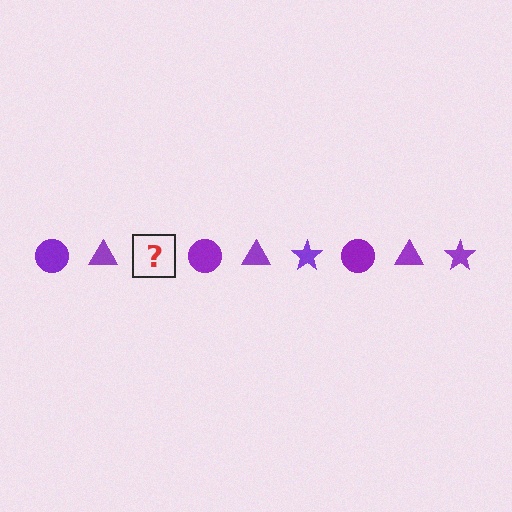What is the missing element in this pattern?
The missing element is a purple star.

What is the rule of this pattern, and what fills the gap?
The rule is that the pattern cycles through circle, triangle, star shapes in purple. The gap should be filled with a purple star.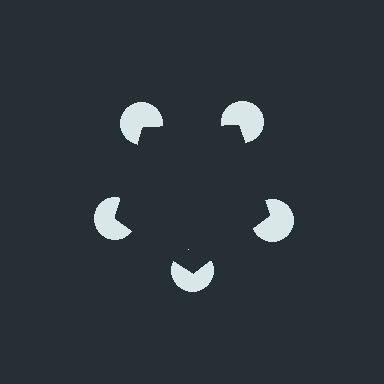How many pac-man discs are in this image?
There are 5 — one at each vertex of the illusory pentagon.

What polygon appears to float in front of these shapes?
An illusory pentagon — its edges are inferred from the aligned wedge cuts in the pac-man discs, not physically drawn.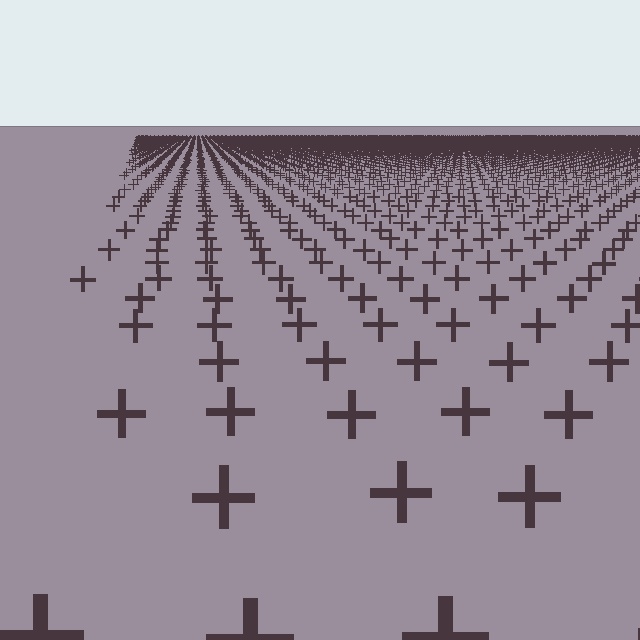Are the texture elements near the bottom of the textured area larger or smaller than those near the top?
Larger. Near the bottom, elements are closer to the viewer and appear at a bigger on-screen size.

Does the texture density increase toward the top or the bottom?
Density increases toward the top.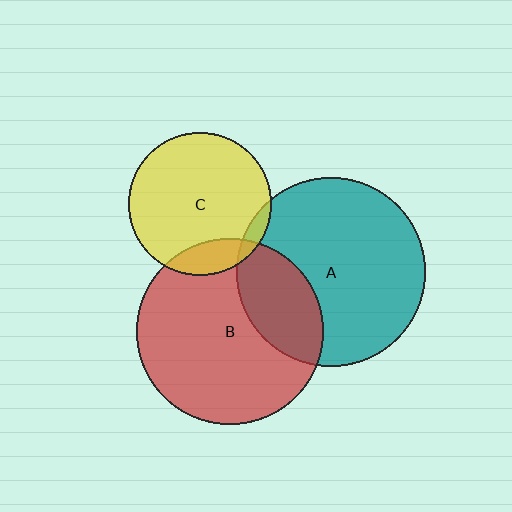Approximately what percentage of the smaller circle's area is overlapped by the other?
Approximately 15%.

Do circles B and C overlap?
Yes.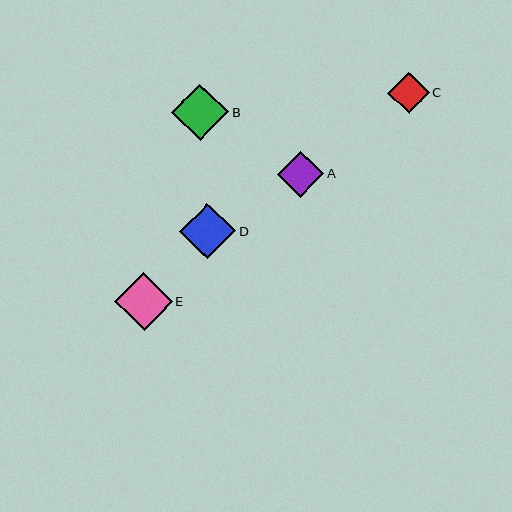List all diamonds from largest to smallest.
From largest to smallest: E, B, D, A, C.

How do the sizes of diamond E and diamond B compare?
Diamond E and diamond B are approximately the same size.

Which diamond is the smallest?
Diamond C is the smallest with a size of approximately 42 pixels.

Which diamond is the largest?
Diamond E is the largest with a size of approximately 58 pixels.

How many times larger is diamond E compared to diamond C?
Diamond E is approximately 1.4 times the size of diamond C.